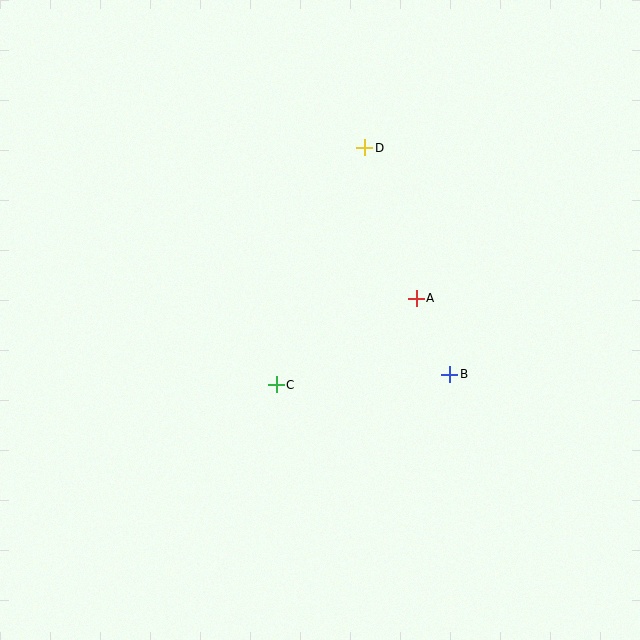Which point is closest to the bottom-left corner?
Point C is closest to the bottom-left corner.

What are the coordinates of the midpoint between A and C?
The midpoint between A and C is at (346, 341).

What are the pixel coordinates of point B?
Point B is at (450, 374).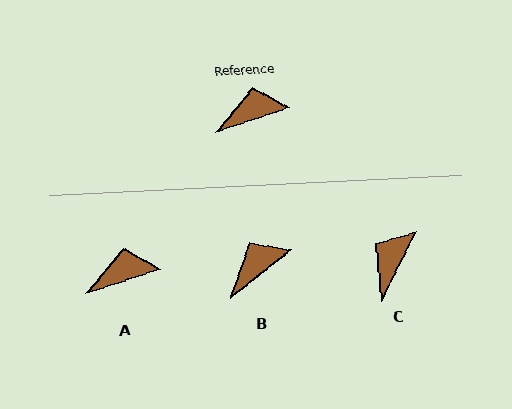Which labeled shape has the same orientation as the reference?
A.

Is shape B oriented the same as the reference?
No, it is off by about 20 degrees.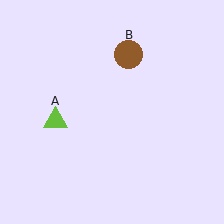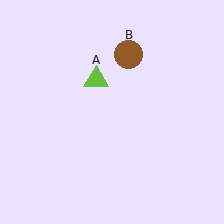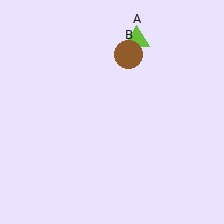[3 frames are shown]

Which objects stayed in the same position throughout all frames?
Brown circle (object B) remained stationary.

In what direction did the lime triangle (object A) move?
The lime triangle (object A) moved up and to the right.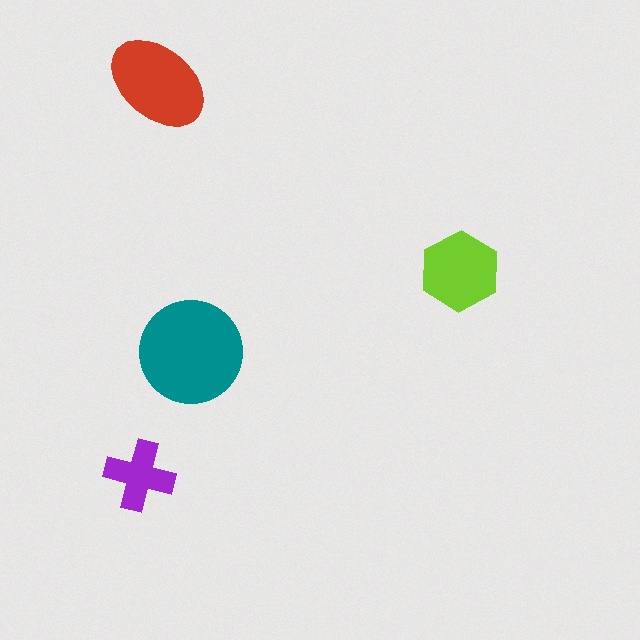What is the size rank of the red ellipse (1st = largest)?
2nd.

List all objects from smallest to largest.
The purple cross, the lime hexagon, the red ellipse, the teal circle.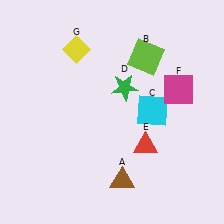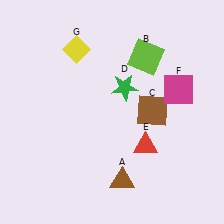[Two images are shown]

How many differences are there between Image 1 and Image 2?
There is 1 difference between the two images.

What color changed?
The square (C) changed from cyan in Image 1 to brown in Image 2.